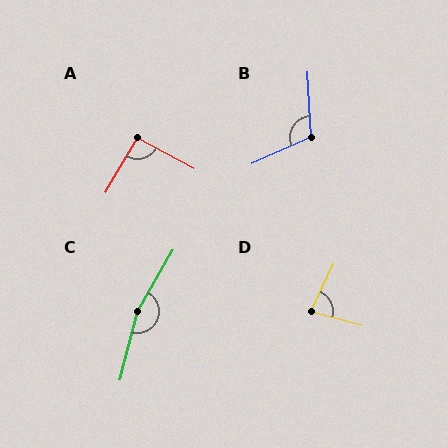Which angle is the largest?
C, at approximately 164 degrees.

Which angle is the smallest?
D, at approximately 79 degrees.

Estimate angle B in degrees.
Approximately 110 degrees.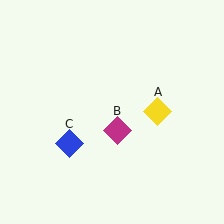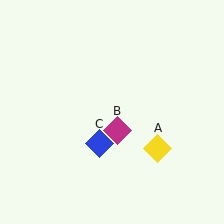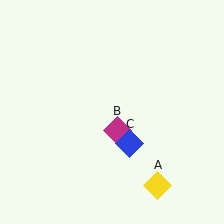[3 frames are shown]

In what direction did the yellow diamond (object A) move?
The yellow diamond (object A) moved down.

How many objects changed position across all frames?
2 objects changed position: yellow diamond (object A), blue diamond (object C).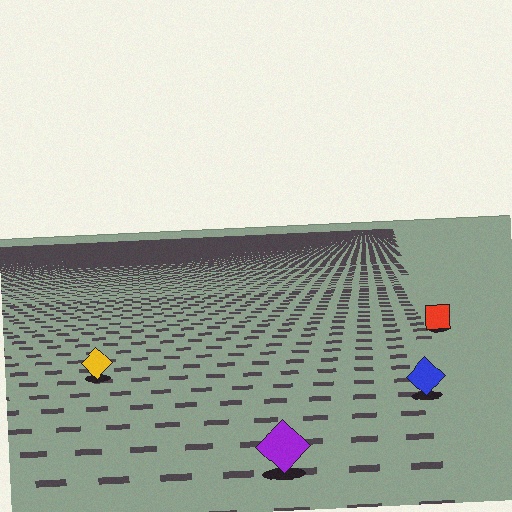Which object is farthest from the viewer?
The red square is farthest from the viewer. It appears smaller and the ground texture around it is denser.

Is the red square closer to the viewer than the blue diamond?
No. The blue diamond is closer — you can tell from the texture gradient: the ground texture is coarser near it.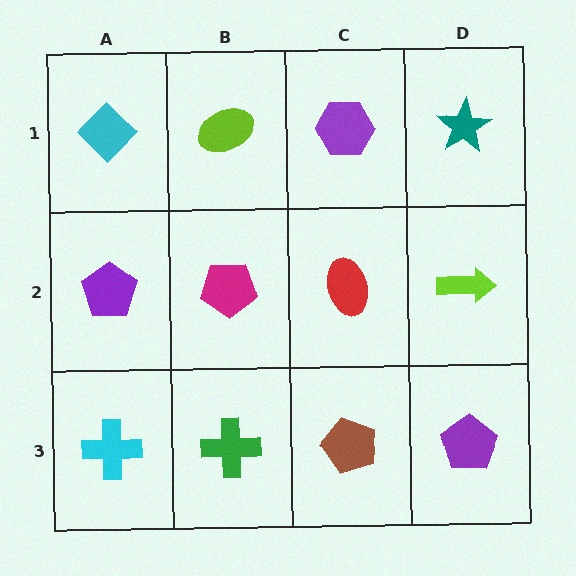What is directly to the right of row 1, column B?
A purple hexagon.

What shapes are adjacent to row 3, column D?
A lime arrow (row 2, column D), a brown pentagon (row 3, column C).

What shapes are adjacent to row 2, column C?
A purple hexagon (row 1, column C), a brown pentagon (row 3, column C), a magenta pentagon (row 2, column B), a lime arrow (row 2, column D).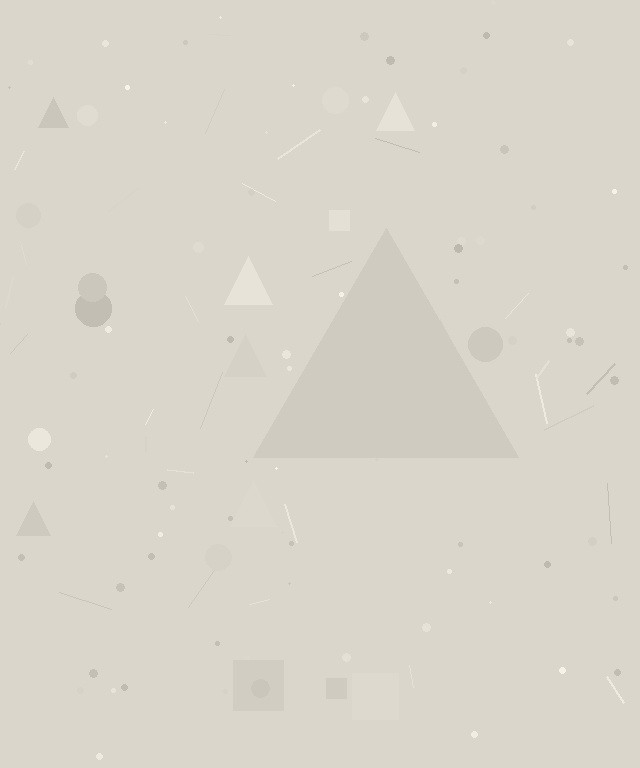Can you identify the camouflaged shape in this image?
The camouflaged shape is a triangle.